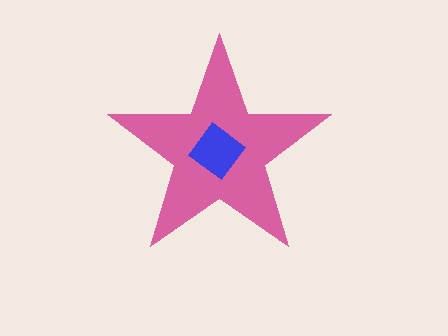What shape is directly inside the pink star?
The blue diamond.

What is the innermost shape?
The blue diamond.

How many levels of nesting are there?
2.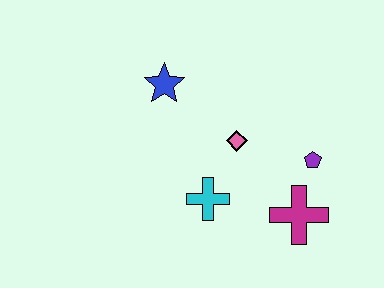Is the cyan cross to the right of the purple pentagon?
No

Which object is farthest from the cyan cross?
The blue star is farthest from the cyan cross.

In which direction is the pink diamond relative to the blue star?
The pink diamond is to the right of the blue star.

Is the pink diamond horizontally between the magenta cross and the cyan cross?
Yes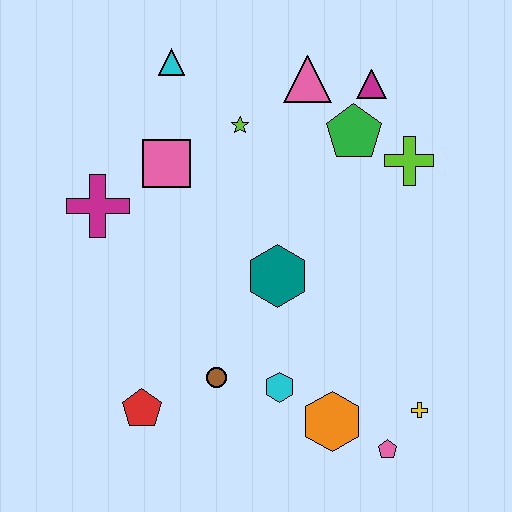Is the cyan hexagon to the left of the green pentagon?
Yes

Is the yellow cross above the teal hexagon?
No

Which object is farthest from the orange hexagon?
The cyan triangle is farthest from the orange hexagon.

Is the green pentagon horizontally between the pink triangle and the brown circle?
No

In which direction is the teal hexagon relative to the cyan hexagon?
The teal hexagon is above the cyan hexagon.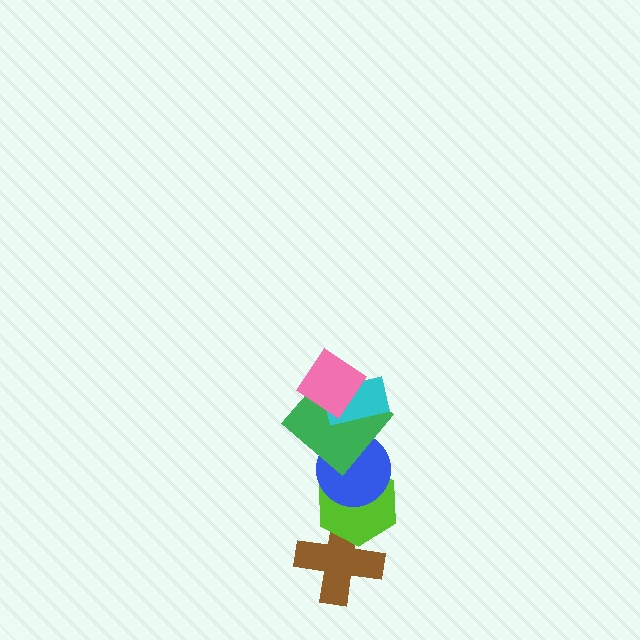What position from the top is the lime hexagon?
The lime hexagon is 5th from the top.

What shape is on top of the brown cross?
The lime hexagon is on top of the brown cross.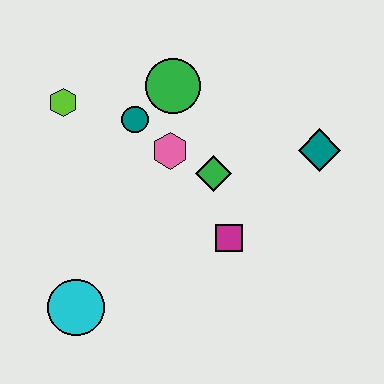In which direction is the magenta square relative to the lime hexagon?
The magenta square is to the right of the lime hexagon.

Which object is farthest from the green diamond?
The cyan circle is farthest from the green diamond.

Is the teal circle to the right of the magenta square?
No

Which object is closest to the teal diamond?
The green diamond is closest to the teal diamond.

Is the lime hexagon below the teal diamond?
No